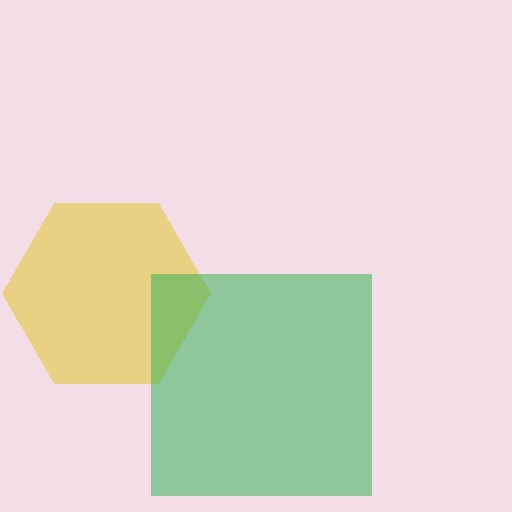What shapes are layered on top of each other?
The layered shapes are: a yellow hexagon, a green square.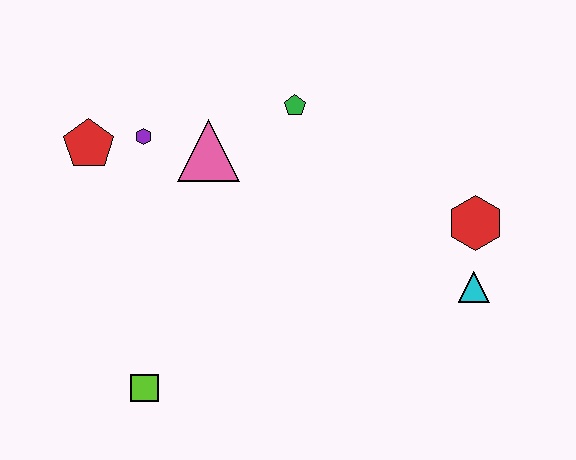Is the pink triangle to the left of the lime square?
No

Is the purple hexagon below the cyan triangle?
No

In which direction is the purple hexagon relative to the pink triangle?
The purple hexagon is to the left of the pink triangle.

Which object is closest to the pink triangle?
The purple hexagon is closest to the pink triangle.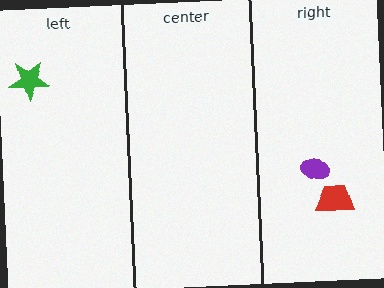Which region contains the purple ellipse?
The right region.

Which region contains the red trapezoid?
The right region.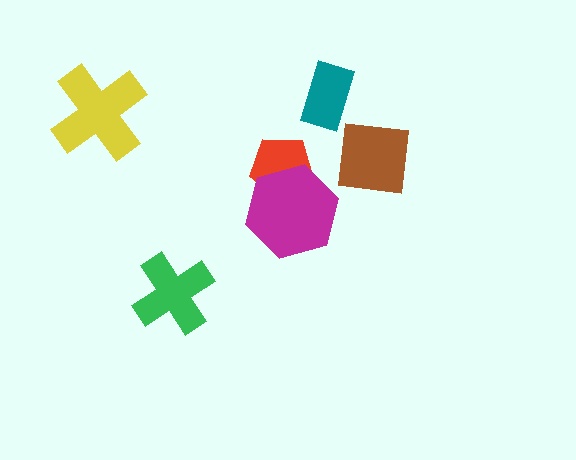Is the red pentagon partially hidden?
Yes, it is partially covered by another shape.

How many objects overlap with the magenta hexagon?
1 object overlaps with the magenta hexagon.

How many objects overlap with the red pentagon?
1 object overlaps with the red pentagon.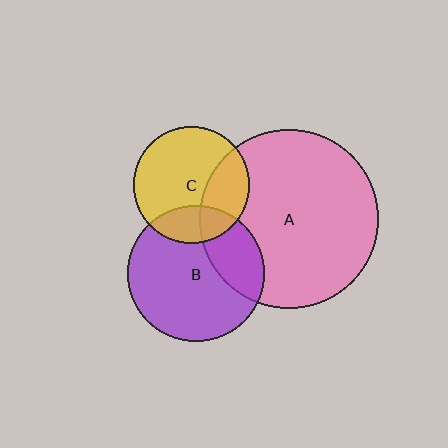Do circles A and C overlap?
Yes.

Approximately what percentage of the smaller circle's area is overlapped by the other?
Approximately 30%.